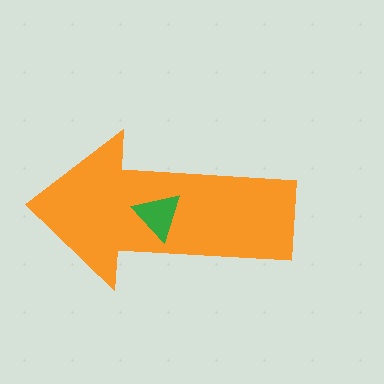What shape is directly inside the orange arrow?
The green triangle.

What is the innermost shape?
The green triangle.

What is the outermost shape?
The orange arrow.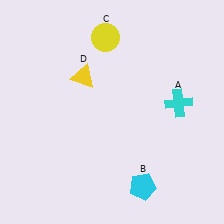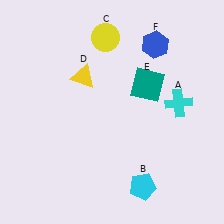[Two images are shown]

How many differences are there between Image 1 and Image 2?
There are 2 differences between the two images.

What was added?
A teal square (E), a blue hexagon (F) were added in Image 2.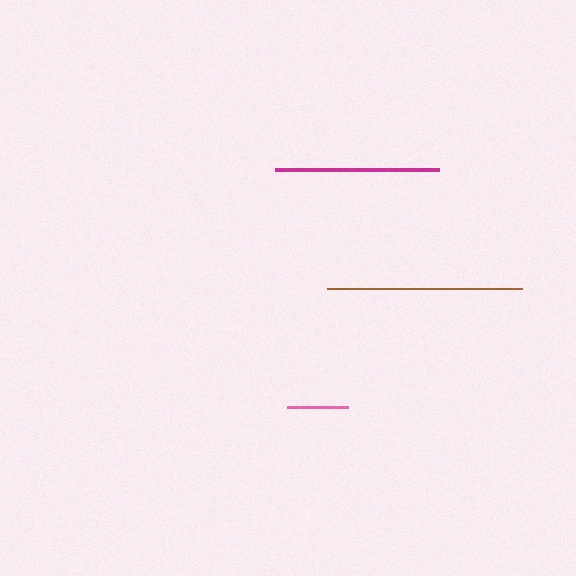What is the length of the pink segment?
The pink segment is approximately 62 pixels long.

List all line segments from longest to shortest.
From longest to shortest: brown, magenta, pink.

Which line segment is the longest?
The brown line is the longest at approximately 195 pixels.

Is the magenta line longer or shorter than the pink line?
The magenta line is longer than the pink line.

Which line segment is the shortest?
The pink line is the shortest at approximately 62 pixels.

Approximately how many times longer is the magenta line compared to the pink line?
The magenta line is approximately 2.7 times the length of the pink line.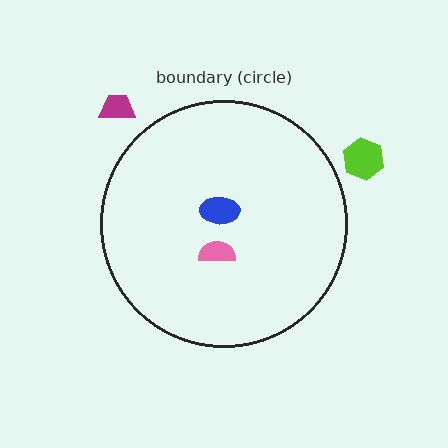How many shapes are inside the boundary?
2 inside, 2 outside.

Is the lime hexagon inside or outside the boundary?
Outside.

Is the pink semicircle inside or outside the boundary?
Inside.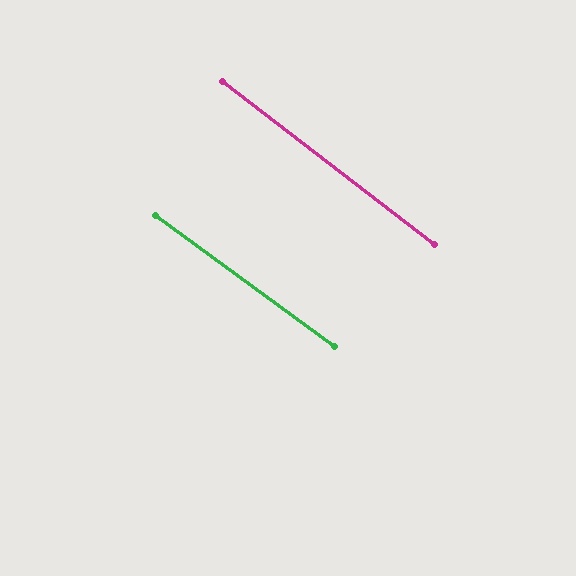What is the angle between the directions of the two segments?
Approximately 1 degree.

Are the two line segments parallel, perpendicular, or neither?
Parallel — their directions differ by only 1.4°.